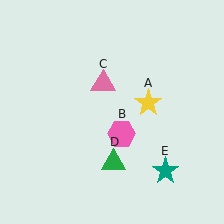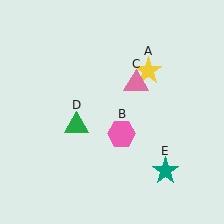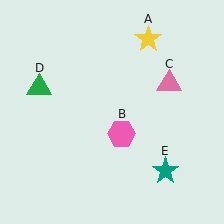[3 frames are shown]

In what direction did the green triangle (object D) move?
The green triangle (object D) moved up and to the left.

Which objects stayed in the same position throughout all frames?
Pink hexagon (object B) and teal star (object E) remained stationary.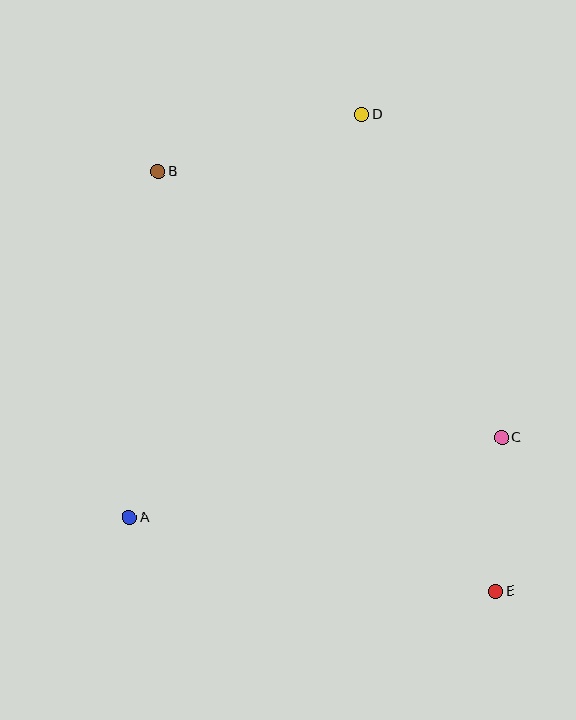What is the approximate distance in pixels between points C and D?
The distance between C and D is approximately 352 pixels.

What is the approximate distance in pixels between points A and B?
The distance between A and B is approximately 347 pixels.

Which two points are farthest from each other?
Points B and E are farthest from each other.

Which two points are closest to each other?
Points C and E are closest to each other.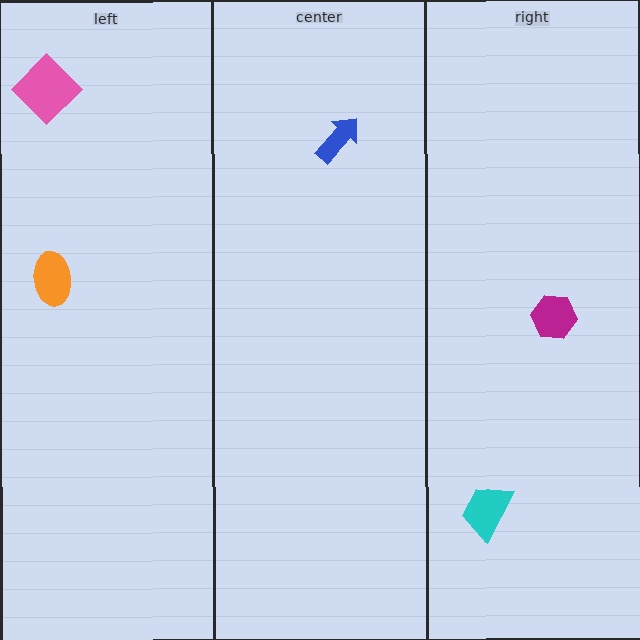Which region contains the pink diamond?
The left region.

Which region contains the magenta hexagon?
The right region.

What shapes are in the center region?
The blue arrow.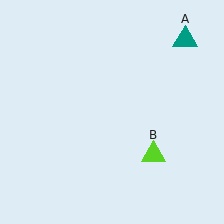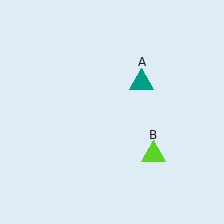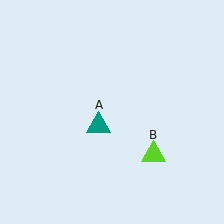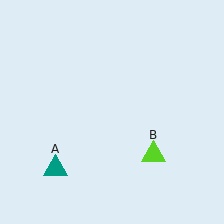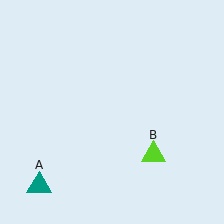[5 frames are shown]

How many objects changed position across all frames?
1 object changed position: teal triangle (object A).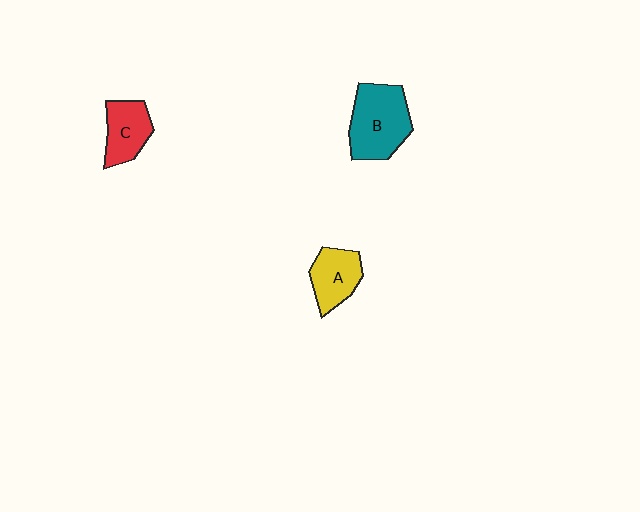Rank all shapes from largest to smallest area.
From largest to smallest: B (teal), A (yellow), C (red).